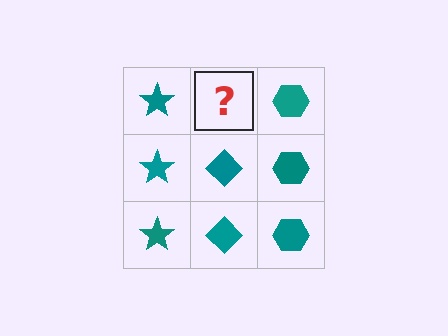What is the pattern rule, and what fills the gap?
The rule is that each column has a consistent shape. The gap should be filled with a teal diamond.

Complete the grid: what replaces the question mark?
The question mark should be replaced with a teal diamond.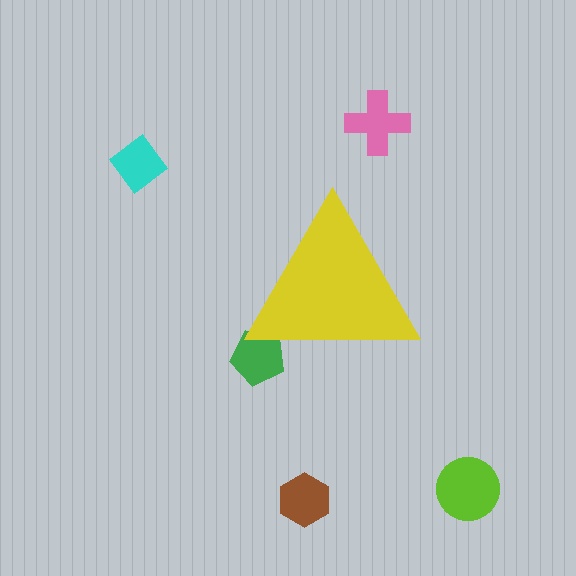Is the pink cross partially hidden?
No, the pink cross is fully visible.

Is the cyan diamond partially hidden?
No, the cyan diamond is fully visible.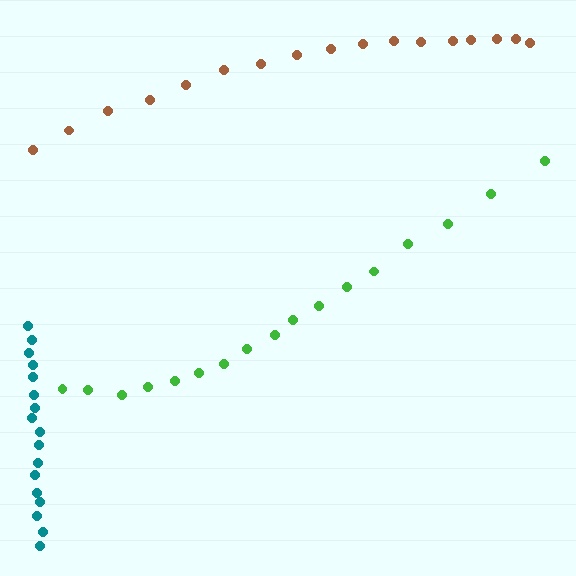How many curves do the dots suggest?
There are 3 distinct paths.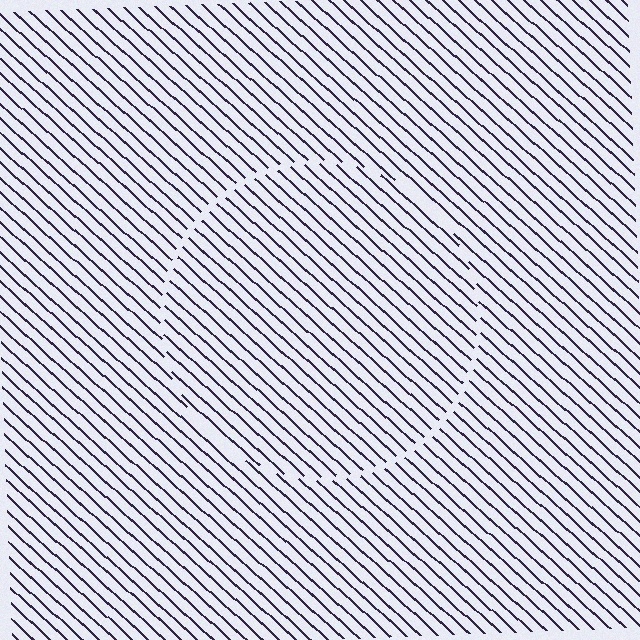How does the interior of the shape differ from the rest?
The interior of the shape contains the same grating, shifted by half a period — the contour is defined by the phase discontinuity where line-ends from the inner and outer gratings abut.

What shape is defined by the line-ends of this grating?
An illusory circle. The interior of the shape contains the same grating, shifted by half a period — the contour is defined by the phase discontinuity where line-ends from the inner and outer gratings abut.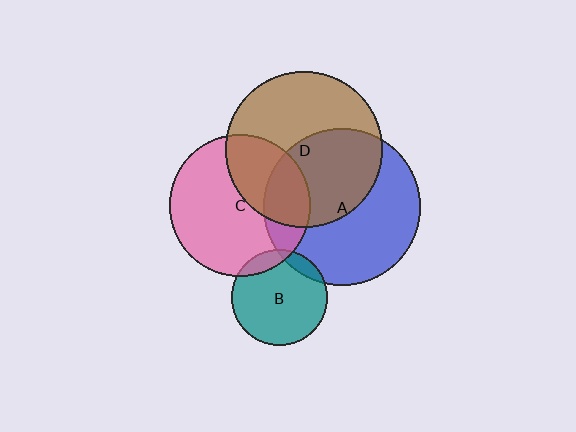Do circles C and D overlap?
Yes.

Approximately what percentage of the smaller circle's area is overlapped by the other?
Approximately 35%.